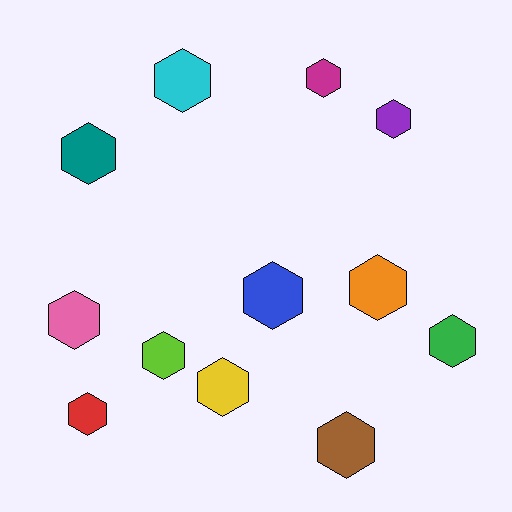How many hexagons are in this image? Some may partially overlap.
There are 12 hexagons.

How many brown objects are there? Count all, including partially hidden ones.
There is 1 brown object.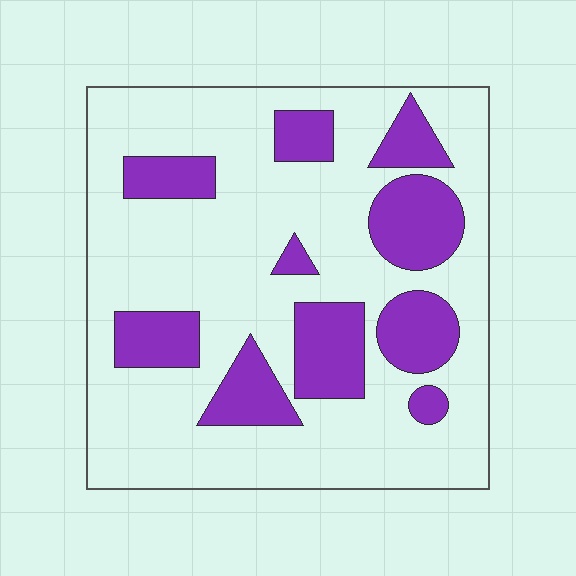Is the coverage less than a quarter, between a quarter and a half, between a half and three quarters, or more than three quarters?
Between a quarter and a half.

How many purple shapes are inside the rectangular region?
10.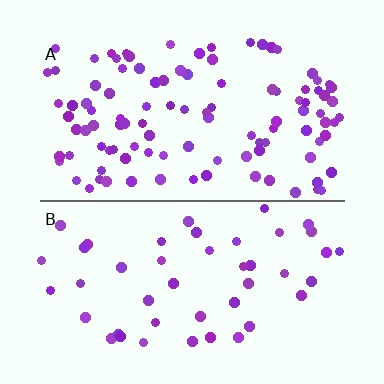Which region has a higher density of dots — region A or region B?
A (the top).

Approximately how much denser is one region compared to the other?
Approximately 2.3× — region A over region B.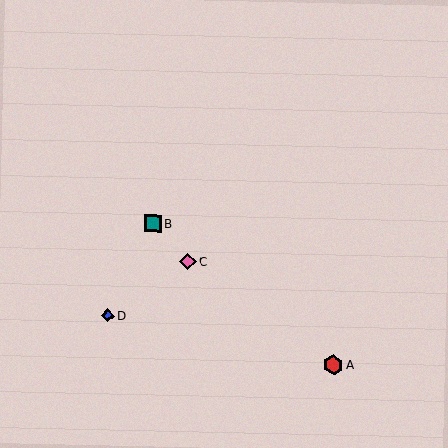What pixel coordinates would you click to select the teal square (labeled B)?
Click at (153, 223) to select the teal square B.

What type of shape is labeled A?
Shape A is a red hexagon.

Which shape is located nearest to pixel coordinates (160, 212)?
The teal square (labeled B) at (153, 223) is nearest to that location.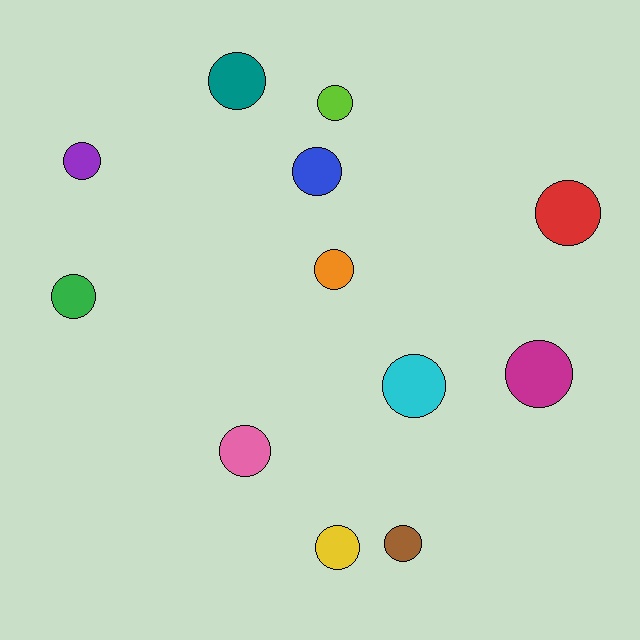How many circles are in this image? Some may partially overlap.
There are 12 circles.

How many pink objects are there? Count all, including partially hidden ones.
There is 1 pink object.